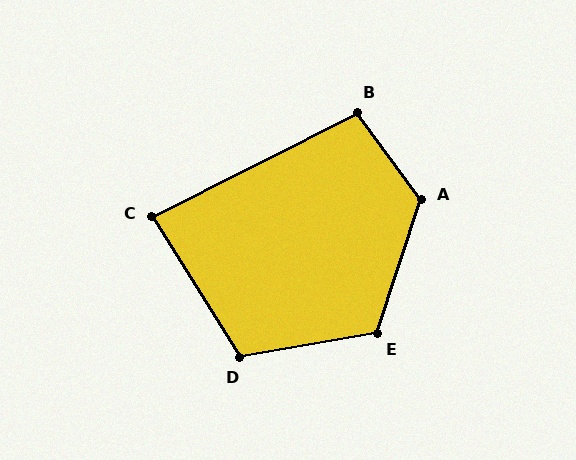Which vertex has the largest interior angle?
A, at approximately 126 degrees.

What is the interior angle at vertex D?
Approximately 112 degrees (obtuse).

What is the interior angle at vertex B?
Approximately 99 degrees (obtuse).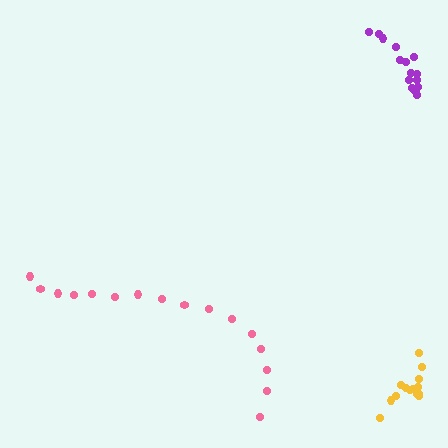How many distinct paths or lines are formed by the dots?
There are 3 distinct paths.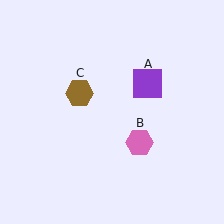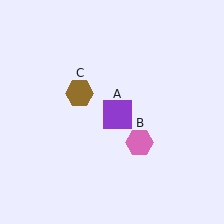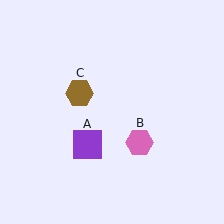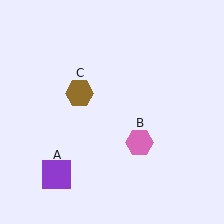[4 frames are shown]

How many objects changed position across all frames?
1 object changed position: purple square (object A).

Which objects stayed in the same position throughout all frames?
Pink hexagon (object B) and brown hexagon (object C) remained stationary.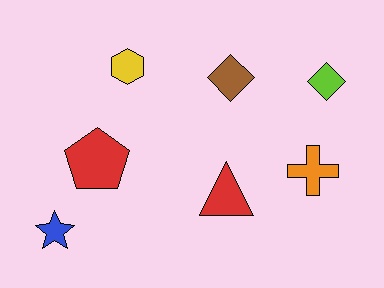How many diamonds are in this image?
There are 2 diamonds.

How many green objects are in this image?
There are no green objects.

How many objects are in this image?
There are 7 objects.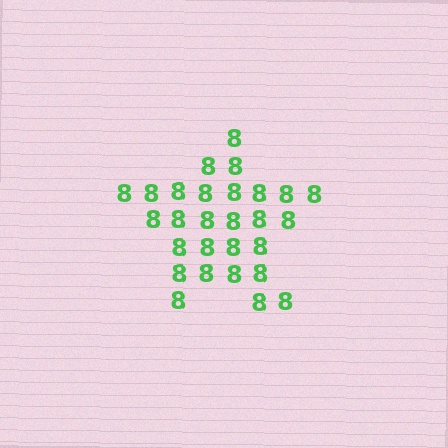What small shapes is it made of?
It is made of small digit 8's.